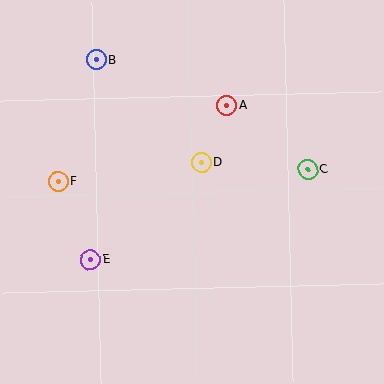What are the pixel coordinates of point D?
Point D is at (202, 162).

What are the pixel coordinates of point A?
Point A is at (226, 105).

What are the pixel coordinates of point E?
Point E is at (90, 260).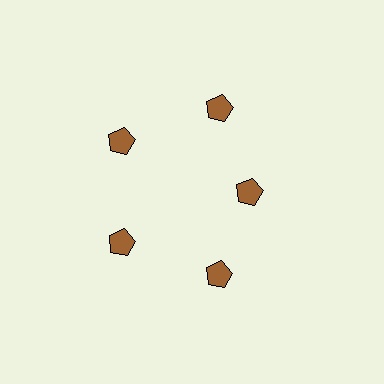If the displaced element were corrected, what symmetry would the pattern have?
It would have 5-fold rotational symmetry — the pattern would map onto itself every 72 degrees.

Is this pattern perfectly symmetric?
No. The 5 brown pentagons are arranged in a ring, but one element near the 3 o'clock position is pulled inward toward the center, breaking the 5-fold rotational symmetry.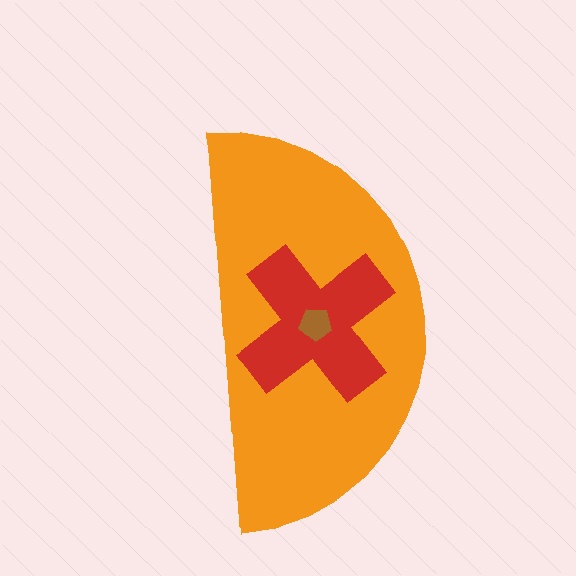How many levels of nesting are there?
3.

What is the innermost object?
The brown pentagon.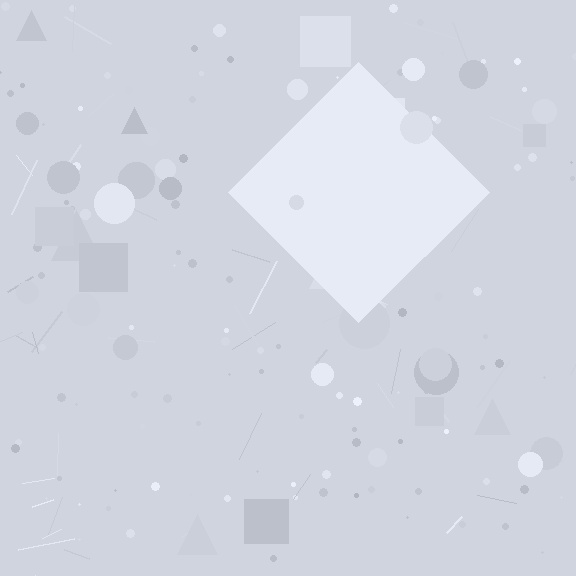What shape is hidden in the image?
A diamond is hidden in the image.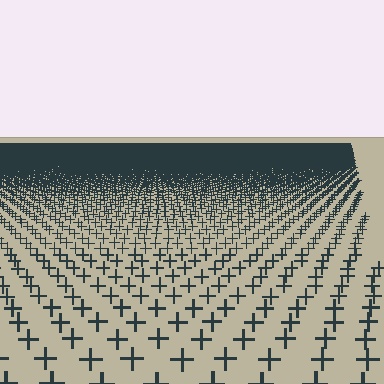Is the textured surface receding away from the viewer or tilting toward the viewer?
The surface is receding away from the viewer. Texture elements get smaller and denser toward the top.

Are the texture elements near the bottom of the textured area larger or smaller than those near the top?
Larger. Near the bottom, elements are closer to the viewer and appear at a bigger on-screen size.